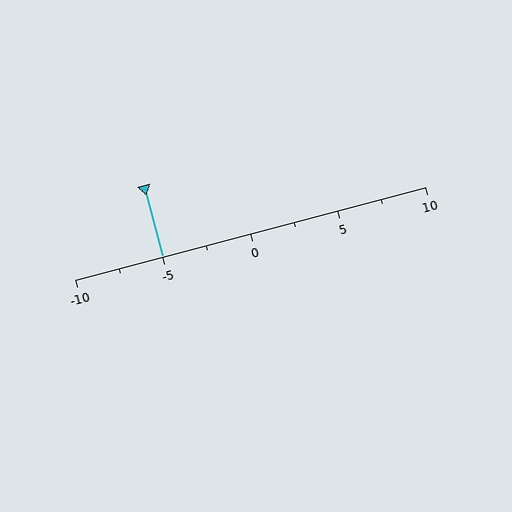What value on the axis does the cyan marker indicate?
The marker indicates approximately -5.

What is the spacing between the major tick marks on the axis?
The major ticks are spaced 5 apart.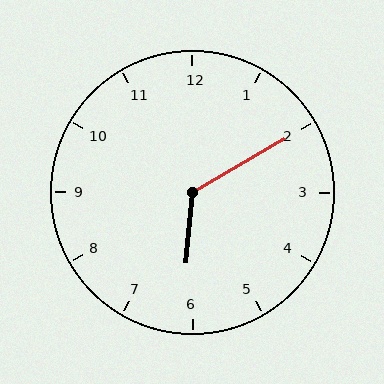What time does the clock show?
6:10.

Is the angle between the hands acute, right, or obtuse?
It is obtuse.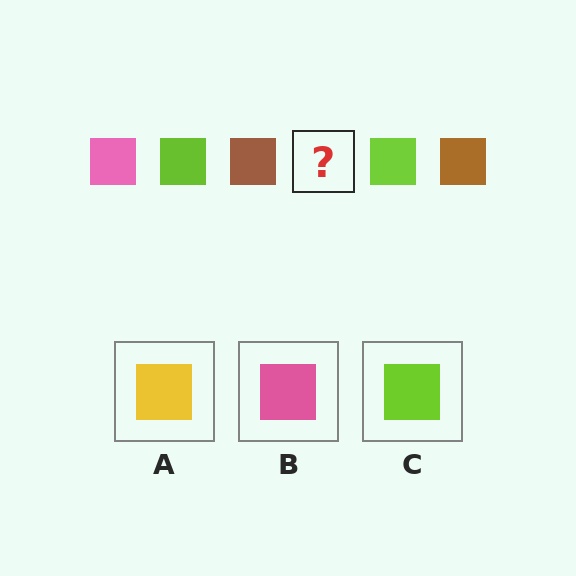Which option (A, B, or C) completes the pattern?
B.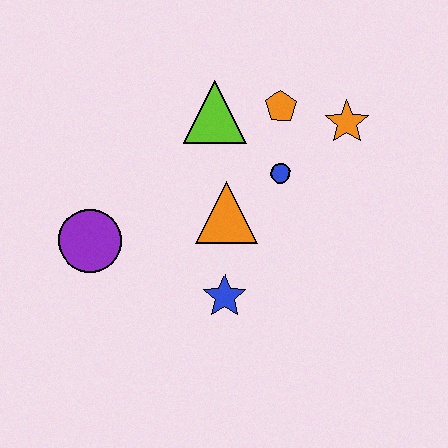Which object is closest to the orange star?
The orange pentagon is closest to the orange star.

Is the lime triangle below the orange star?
No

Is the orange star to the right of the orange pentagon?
Yes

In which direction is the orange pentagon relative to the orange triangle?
The orange pentagon is above the orange triangle.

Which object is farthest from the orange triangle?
The orange star is farthest from the orange triangle.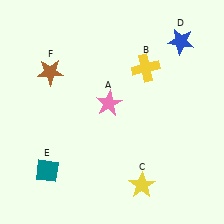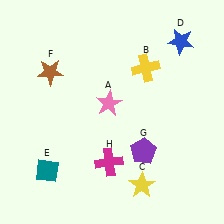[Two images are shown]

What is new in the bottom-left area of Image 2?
A magenta cross (H) was added in the bottom-left area of Image 2.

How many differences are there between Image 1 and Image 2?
There are 2 differences between the two images.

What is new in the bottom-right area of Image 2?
A purple pentagon (G) was added in the bottom-right area of Image 2.